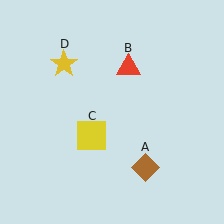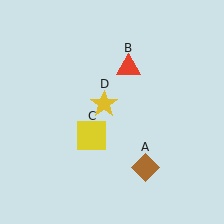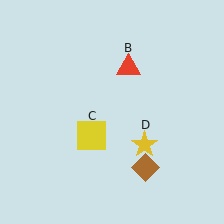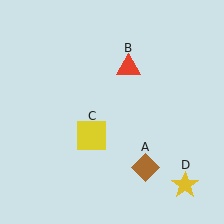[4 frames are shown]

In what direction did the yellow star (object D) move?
The yellow star (object D) moved down and to the right.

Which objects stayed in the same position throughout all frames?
Brown diamond (object A) and red triangle (object B) and yellow square (object C) remained stationary.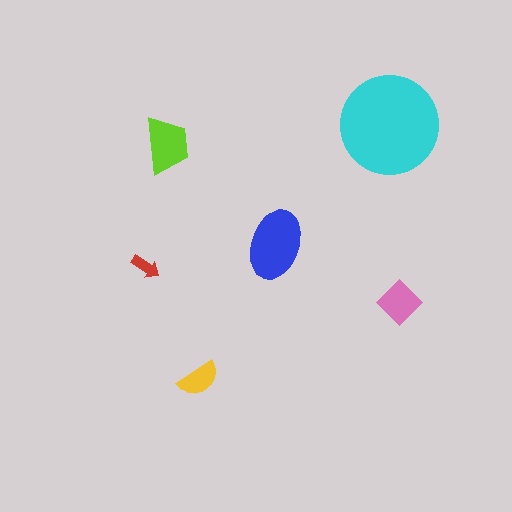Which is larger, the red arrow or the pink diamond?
The pink diamond.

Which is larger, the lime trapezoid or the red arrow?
The lime trapezoid.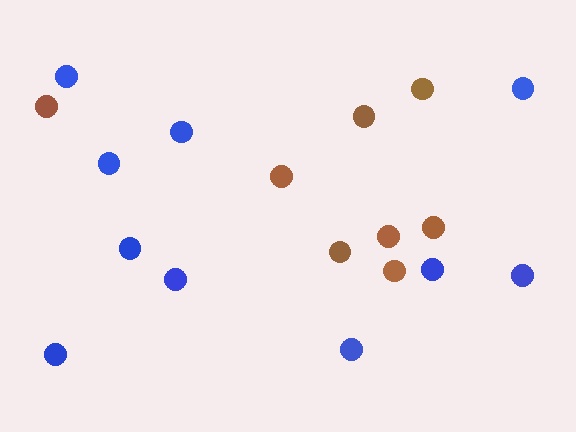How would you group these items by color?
There are 2 groups: one group of brown circles (8) and one group of blue circles (10).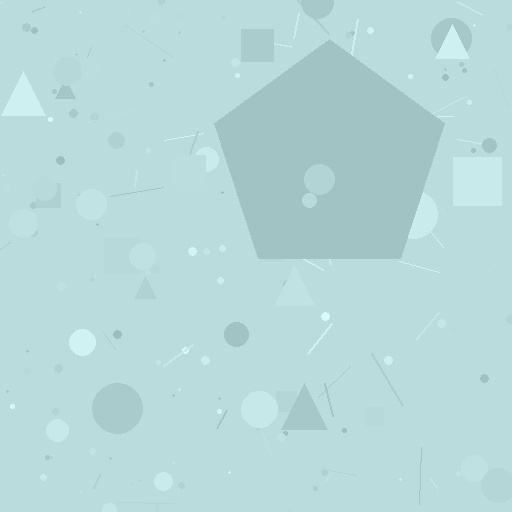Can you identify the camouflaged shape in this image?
The camouflaged shape is a pentagon.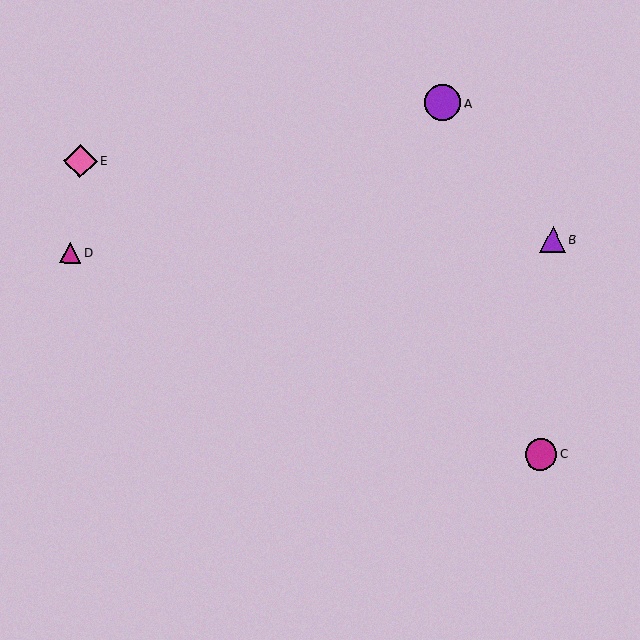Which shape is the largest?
The purple circle (labeled A) is the largest.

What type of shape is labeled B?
Shape B is a purple triangle.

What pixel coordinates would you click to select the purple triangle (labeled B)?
Click at (552, 240) to select the purple triangle B.